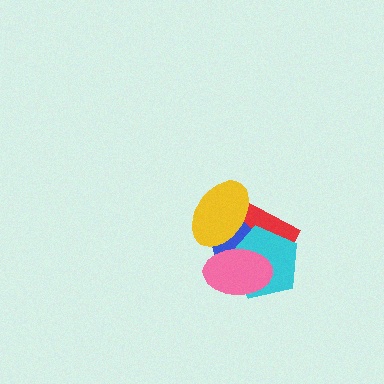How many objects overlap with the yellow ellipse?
4 objects overlap with the yellow ellipse.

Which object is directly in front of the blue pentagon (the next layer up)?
The cyan pentagon is directly in front of the blue pentagon.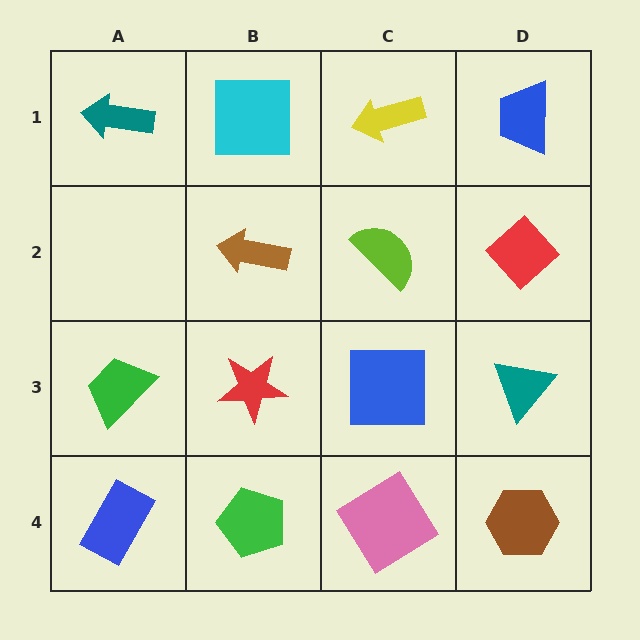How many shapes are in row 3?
4 shapes.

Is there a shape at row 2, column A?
No, that cell is empty.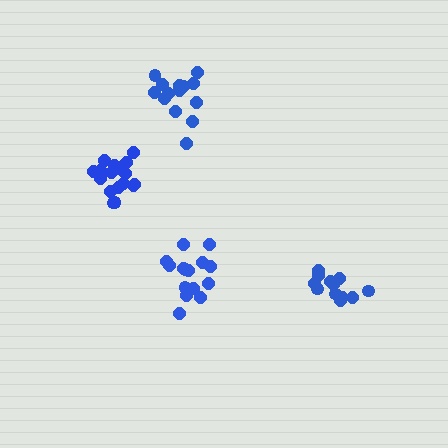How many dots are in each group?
Group 1: 12 dots, Group 2: 15 dots, Group 3: 18 dots, Group 4: 14 dots (59 total).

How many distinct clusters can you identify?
There are 4 distinct clusters.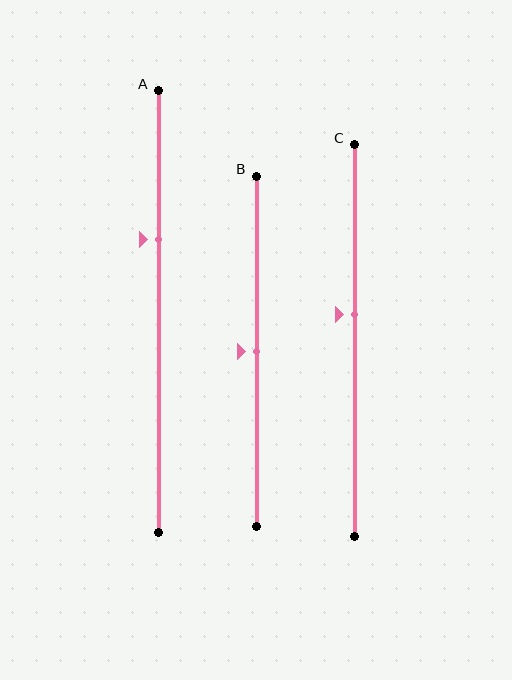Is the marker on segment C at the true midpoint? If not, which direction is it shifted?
No, the marker on segment C is shifted upward by about 7% of the segment length.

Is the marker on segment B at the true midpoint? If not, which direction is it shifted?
Yes, the marker on segment B is at the true midpoint.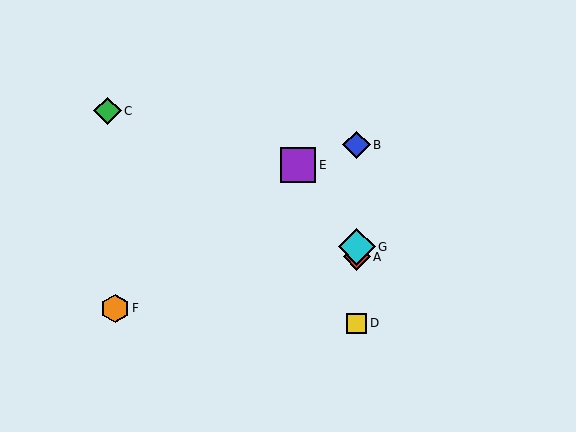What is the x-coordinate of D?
Object D is at x≈357.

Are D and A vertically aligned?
Yes, both are at x≈357.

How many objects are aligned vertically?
4 objects (A, B, D, G) are aligned vertically.